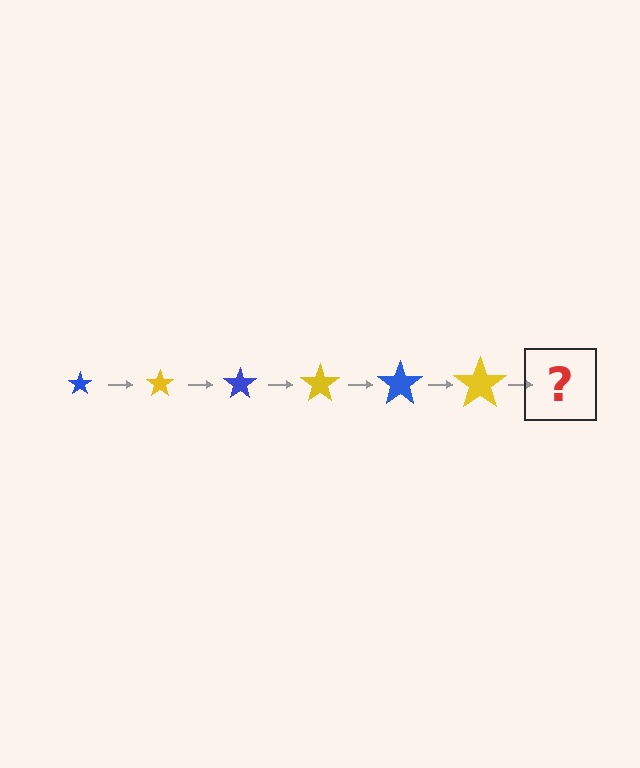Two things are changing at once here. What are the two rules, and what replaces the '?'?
The two rules are that the star grows larger each step and the color cycles through blue and yellow. The '?' should be a blue star, larger than the previous one.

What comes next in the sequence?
The next element should be a blue star, larger than the previous one.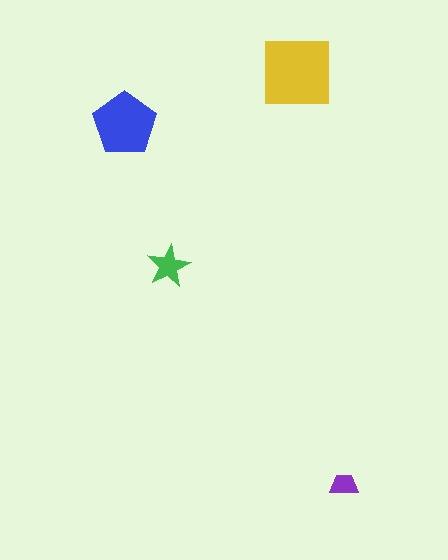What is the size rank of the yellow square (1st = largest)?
1st.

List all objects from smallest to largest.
The purple trapezoid, the green star, the blue pentagon, the yellow square.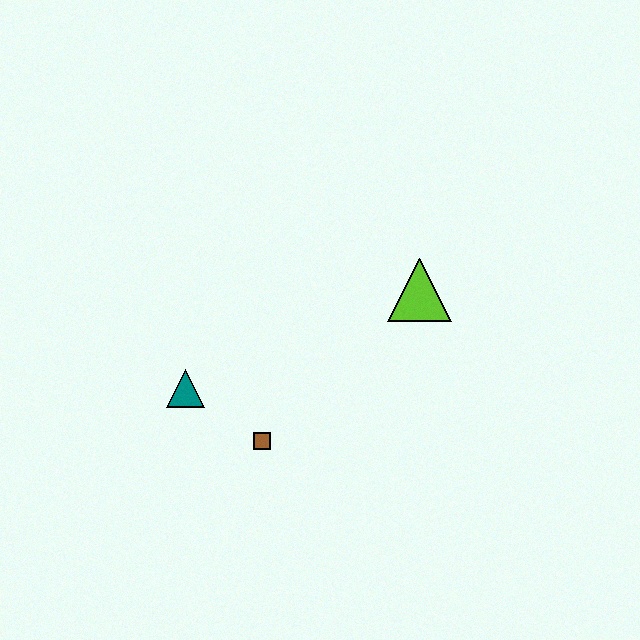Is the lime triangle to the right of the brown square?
Yes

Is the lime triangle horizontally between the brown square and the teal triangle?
No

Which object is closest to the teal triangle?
The brown square is closest to the teal triangle.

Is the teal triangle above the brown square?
Yes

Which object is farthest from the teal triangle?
The lime triangle is farthest from the teal triangle.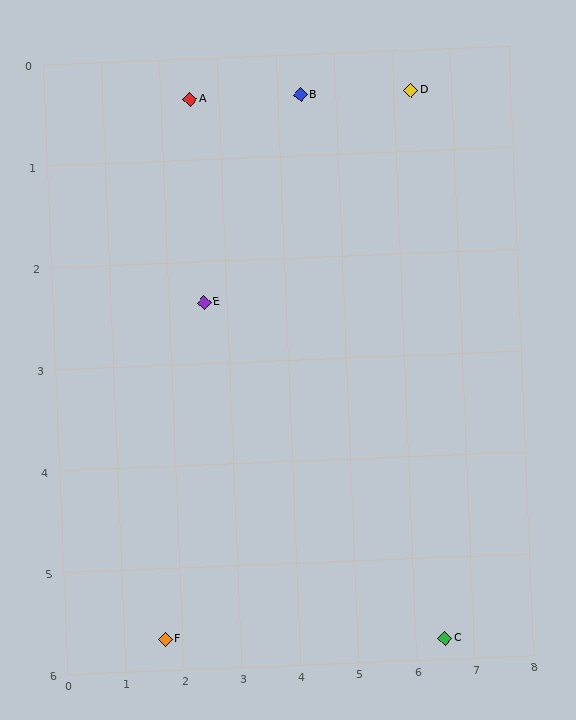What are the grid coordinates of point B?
Point B is at approximately (4.4, 0.4).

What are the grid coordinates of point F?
Point F is at approximately (1.7, 5.7).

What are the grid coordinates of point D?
Point D is at approximately (6.3, 0.4).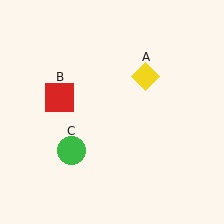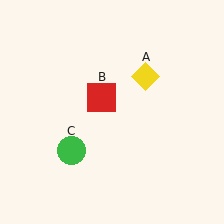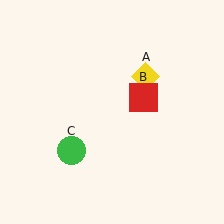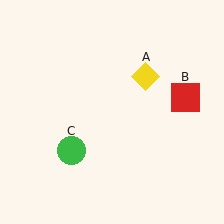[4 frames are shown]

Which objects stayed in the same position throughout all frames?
Yellow diamond (object A) and green circle (object C) remained stationary.